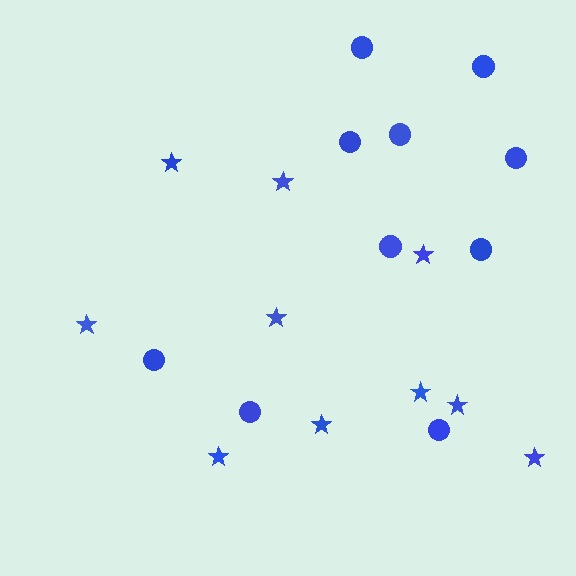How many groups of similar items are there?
There are 2 groups: one group of stars (10) and one group of circles (10).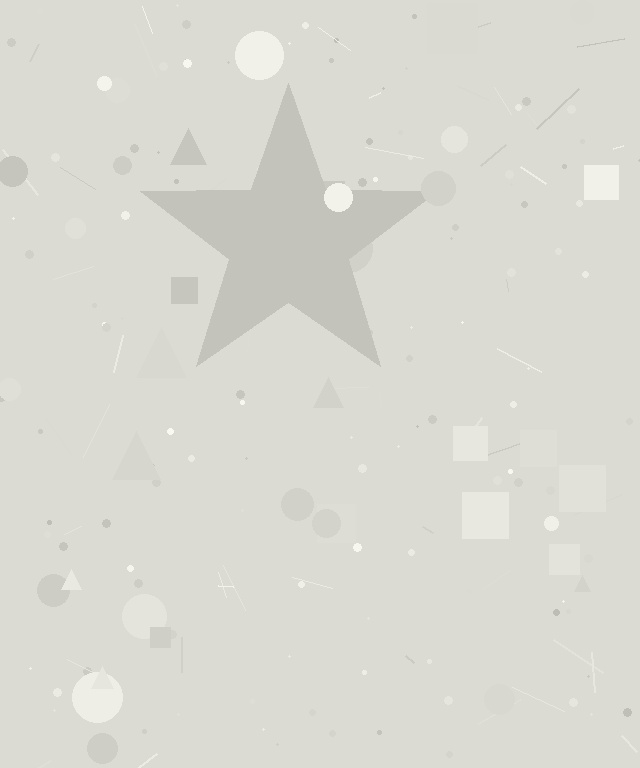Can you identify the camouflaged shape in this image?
The camouflaged shape is a star.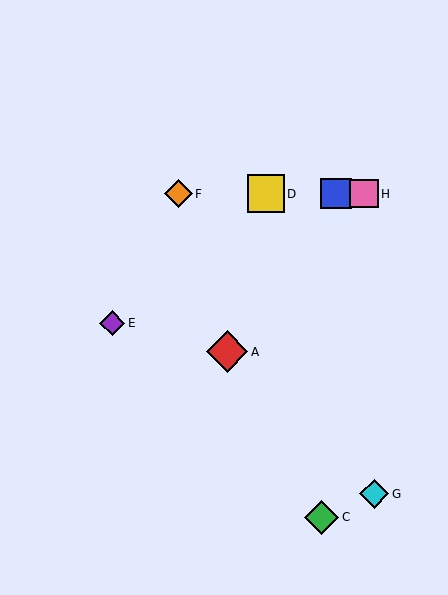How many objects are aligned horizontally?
4 objects (B, D, F, H) are aligned horizontally.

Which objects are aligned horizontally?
Objects B, D, F, H are aligned horizontally.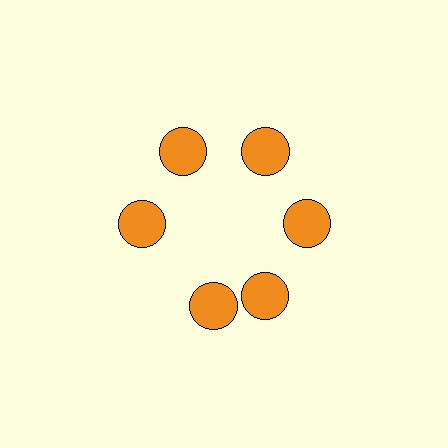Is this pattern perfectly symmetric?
No. The 6 orange circles are arranged in a ring, but one element near the 7 o'clock position is rotated out of alignment along the ring, breaking the 6-fold rotational symmetry.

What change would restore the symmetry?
The symmetry would be restored by rotating it back into even spacing with its neighbors so that all 6 circles sit at equal angles and equal distance from the center.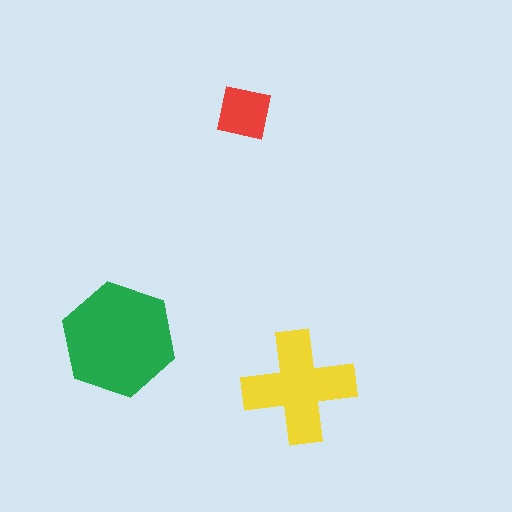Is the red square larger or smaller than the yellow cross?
Smaller.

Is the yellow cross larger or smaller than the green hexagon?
Smaller.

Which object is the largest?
The green hexagon.